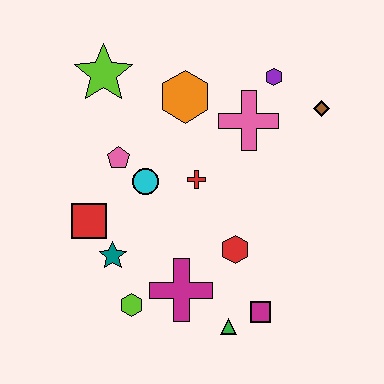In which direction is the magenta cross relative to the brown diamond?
The magenta cross is below the brown diamond.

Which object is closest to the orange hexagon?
The pink cross is closest to the orange hexagon.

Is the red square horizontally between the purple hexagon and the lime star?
No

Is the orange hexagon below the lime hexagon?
No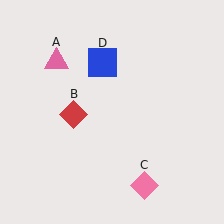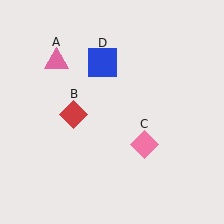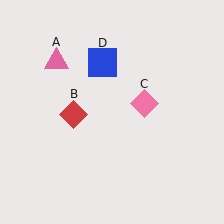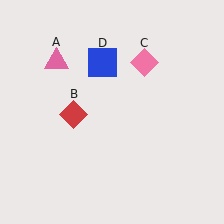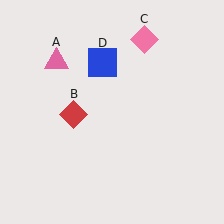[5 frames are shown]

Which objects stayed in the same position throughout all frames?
Pink triangle (object A) and red diamond (object B) and blue square (object D) remained stationary.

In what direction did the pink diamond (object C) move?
The pink diamond (object C) moved up.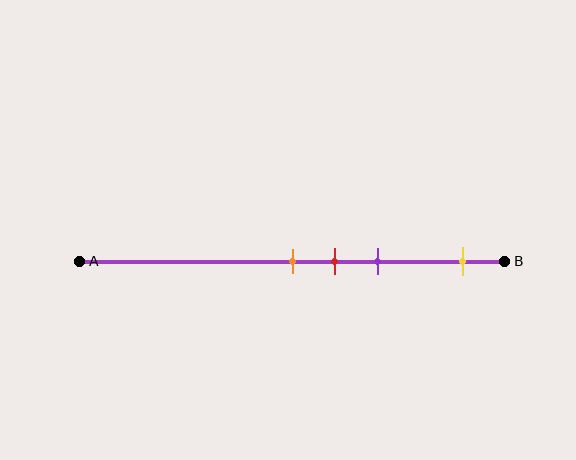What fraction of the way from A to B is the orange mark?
The orange mark is approximately 50% (0.5) of the way from A to B.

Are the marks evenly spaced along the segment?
No, the marks are not evenly spaced.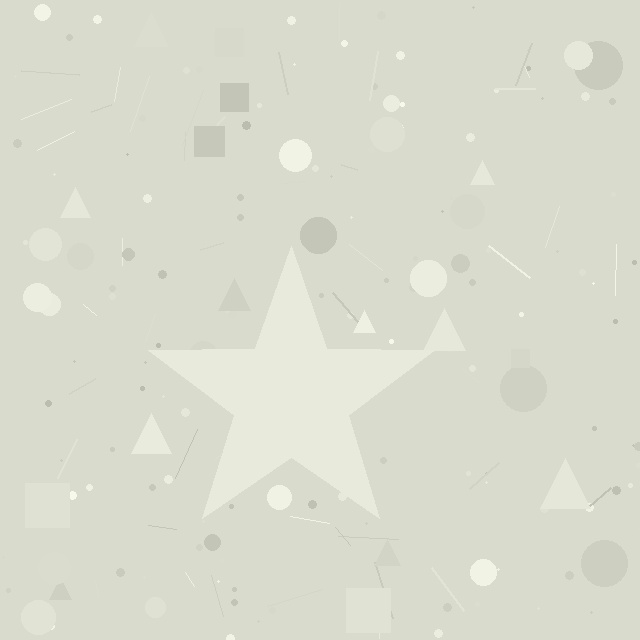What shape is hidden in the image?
A star is hidden in the image.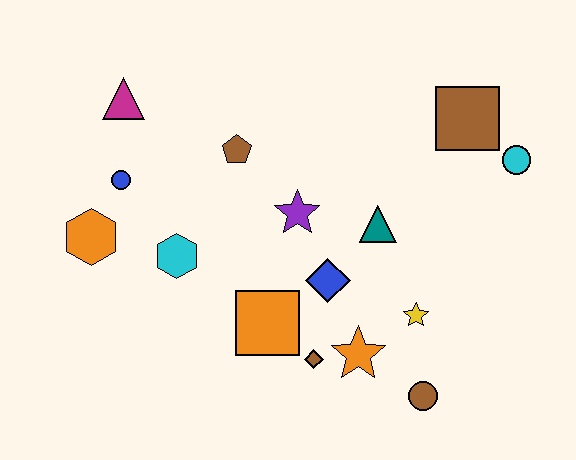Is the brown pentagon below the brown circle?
No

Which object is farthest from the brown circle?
The magenta triangle is farthest from the brown circle.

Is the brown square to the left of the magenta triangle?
No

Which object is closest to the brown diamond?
The orange star is closest to the brown diamond.